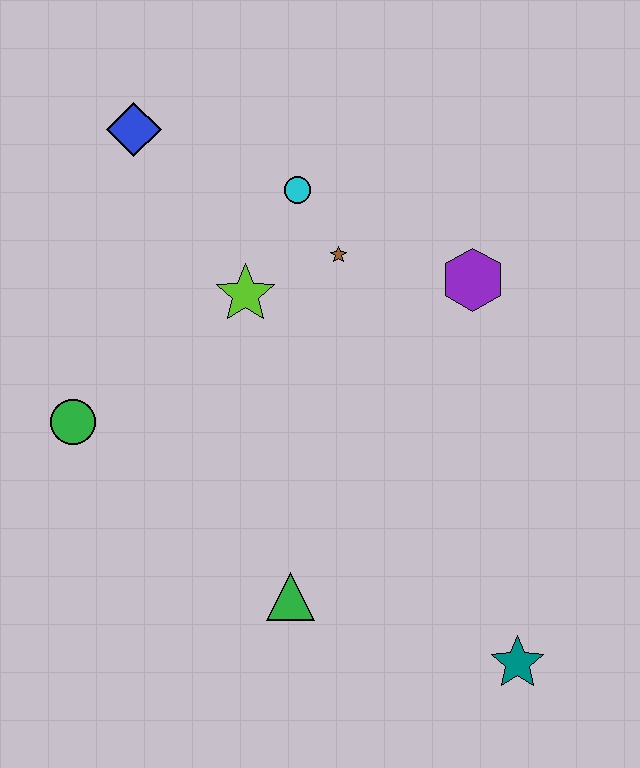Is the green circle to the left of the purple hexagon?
Yes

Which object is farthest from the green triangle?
The blue diamond is farthest from the green triangle.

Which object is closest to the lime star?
The brown star is closest to the lime star.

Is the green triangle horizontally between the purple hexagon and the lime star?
Yes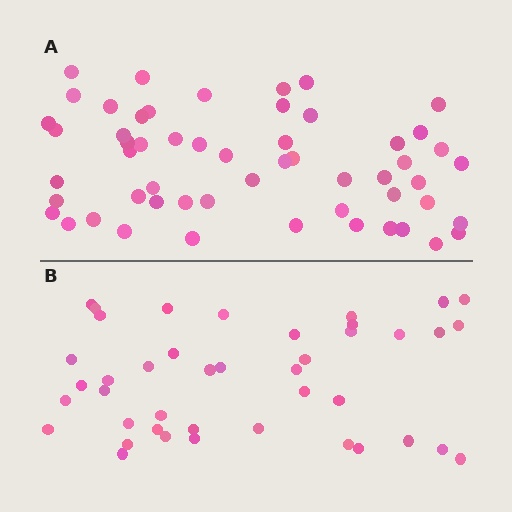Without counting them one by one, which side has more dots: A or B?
Region A (the top region) has more dots.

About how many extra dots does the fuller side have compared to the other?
Region A has approximately 15 more dots than region B.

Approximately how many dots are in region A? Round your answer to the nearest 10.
About 60 dots. (The exact count is 55, which rounds to 60.)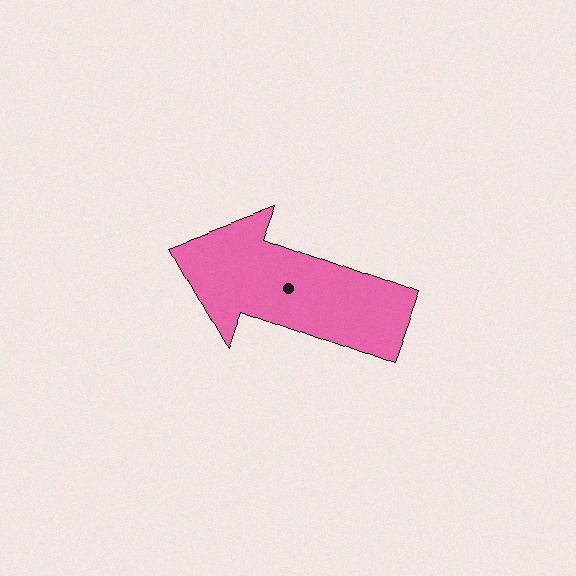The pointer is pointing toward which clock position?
Roughly 10 o'clock.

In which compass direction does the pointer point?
West.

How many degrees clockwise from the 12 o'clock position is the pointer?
Approximately 290 degrees.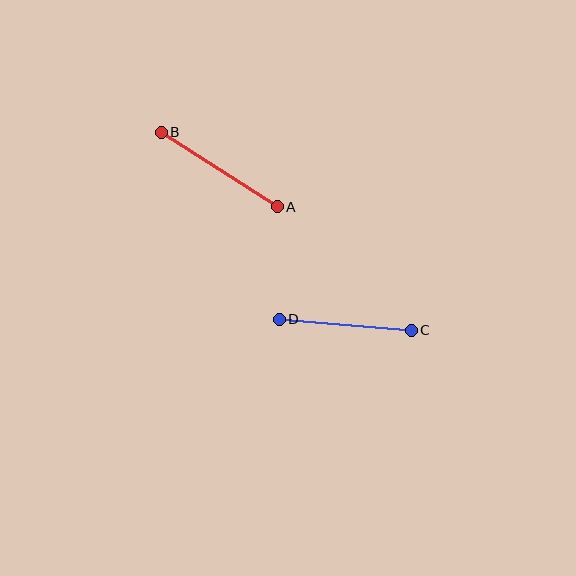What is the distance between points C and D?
The distance is approximately 132 pixels.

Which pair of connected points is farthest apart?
Points A and B are farthest apart.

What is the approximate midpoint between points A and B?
The midpoint is at approximately (219, 170) pixels.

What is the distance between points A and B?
The distance is approximately 138 pixels.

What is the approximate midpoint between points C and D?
The midpoint is at approximately (345, 325) pixels.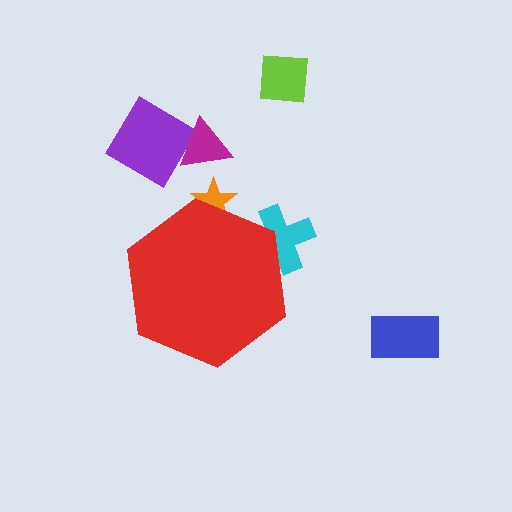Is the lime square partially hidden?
No, the lime square is fully visible.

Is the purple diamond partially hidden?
No, the purple diamond is fully visible.